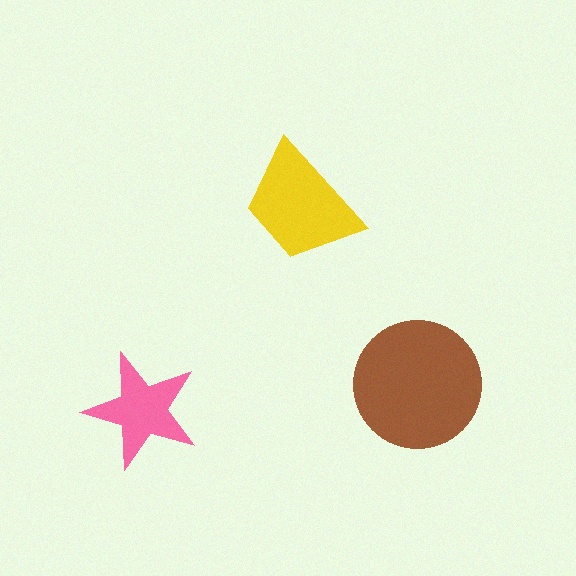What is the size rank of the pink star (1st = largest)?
3rd.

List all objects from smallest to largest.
The pink star, the yellow trapezoid, the brown circle.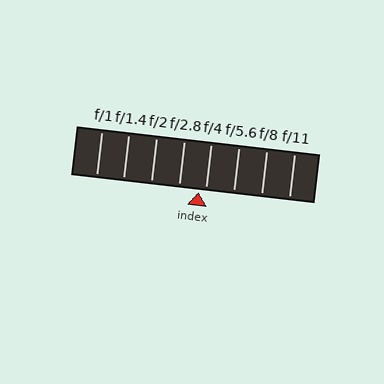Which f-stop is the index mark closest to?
The index mark is closest to f/4.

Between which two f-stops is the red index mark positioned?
The index mark is between f/2.8 and f/4.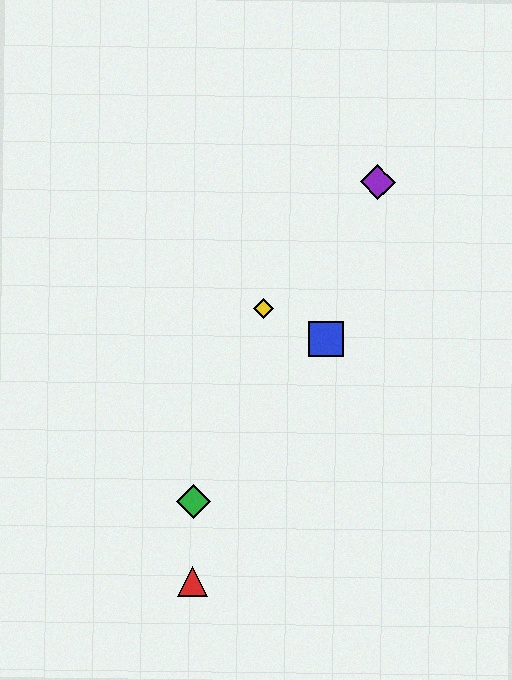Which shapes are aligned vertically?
The red triangle, the green diamond are aligned vertically.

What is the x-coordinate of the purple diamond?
The purple diamond is at x≈378.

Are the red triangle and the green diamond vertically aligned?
Yes, both are at x≈193.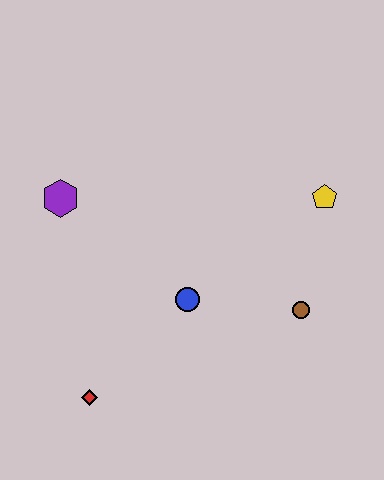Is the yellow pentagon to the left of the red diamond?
No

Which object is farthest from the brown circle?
The purple hexagon is farthest from the brown circle.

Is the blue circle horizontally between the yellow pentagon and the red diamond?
Yes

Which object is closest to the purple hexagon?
The blue circle is closest to the purple hexagon.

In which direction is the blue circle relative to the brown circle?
The blue circle is to the left of the brown circle.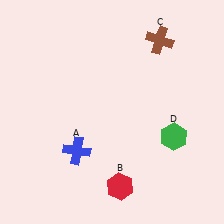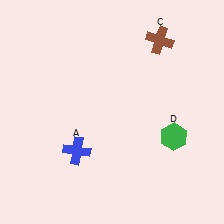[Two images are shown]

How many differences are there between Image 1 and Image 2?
There is 1 difference between the two images.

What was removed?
The red hexagon (B) was removed in Image 2.